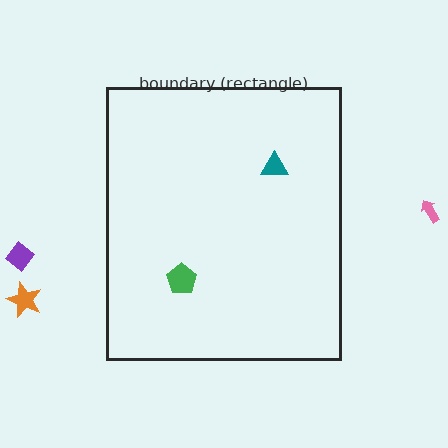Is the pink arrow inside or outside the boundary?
Outside.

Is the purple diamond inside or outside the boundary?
Outside.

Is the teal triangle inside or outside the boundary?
Inside.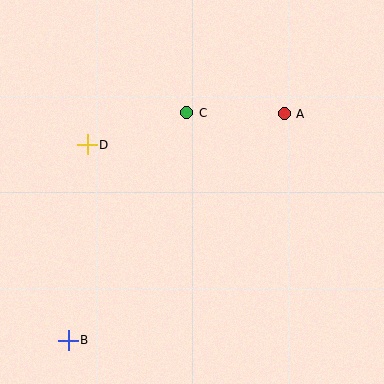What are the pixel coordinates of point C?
Point C is at (187, 113).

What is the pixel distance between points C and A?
The distance between C and A is 98 pixels.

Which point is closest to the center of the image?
Point C at (187, 113) is closest to the center.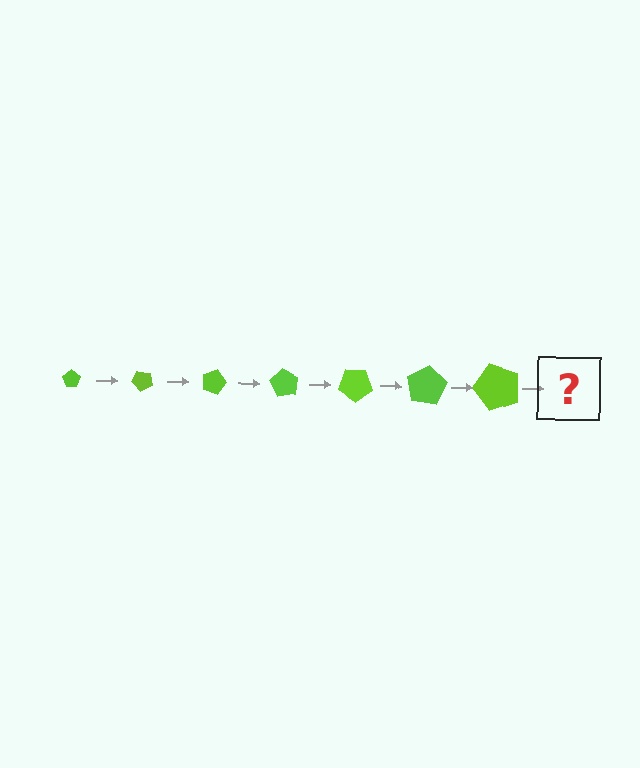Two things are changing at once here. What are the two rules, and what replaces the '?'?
The two rules are that the pentagon grows larger each step and it rotates 45 degrees each step. The '?' should be a pentagon, larger than the previous one and rotated 315 degrees from the start.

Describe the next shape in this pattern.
It should be a pentagon, larger than the previous one and rotated 315 degrees from the start.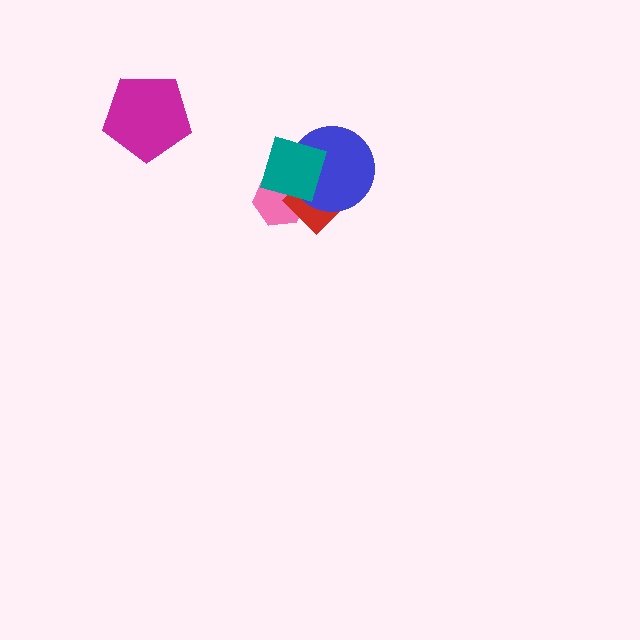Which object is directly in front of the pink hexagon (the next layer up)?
The red diamond is directly in front of the pink hexagon.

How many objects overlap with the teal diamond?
3 objects overlap with the teal diamond.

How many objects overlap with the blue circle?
3 objects overlap with the blue circle.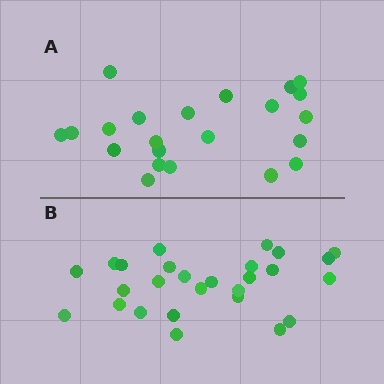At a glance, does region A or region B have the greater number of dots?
Region B (the bottom region) has more dots.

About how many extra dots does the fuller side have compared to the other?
Region B has about 5 more dots than region A.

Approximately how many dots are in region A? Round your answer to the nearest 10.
About 20 dots. (The exact count is 22, which rounds to 20.)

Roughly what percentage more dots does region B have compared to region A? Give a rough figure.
About 25% more.